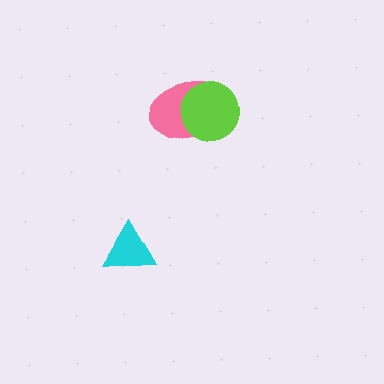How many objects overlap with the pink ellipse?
1 object overlaps with the pink ellipse.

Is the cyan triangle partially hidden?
No, no other shape covers it.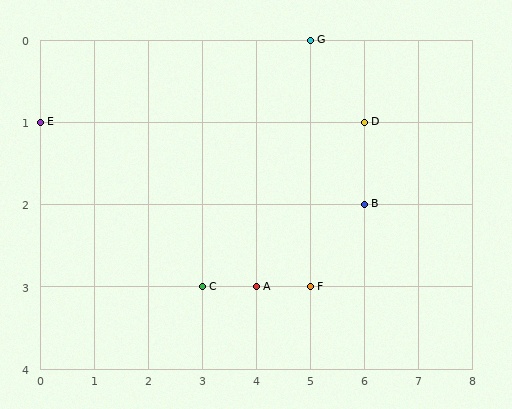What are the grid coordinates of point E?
Point E is at grid coordinates (0, 1).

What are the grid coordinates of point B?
Point B is at grid coordinates (6, 2).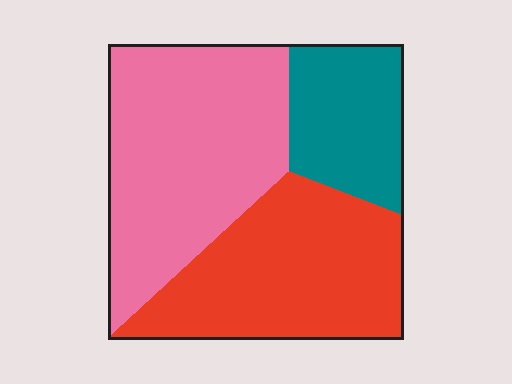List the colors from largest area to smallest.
From largest to smallest: pink, red, teal.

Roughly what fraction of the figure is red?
Red covers around 35% of the figure.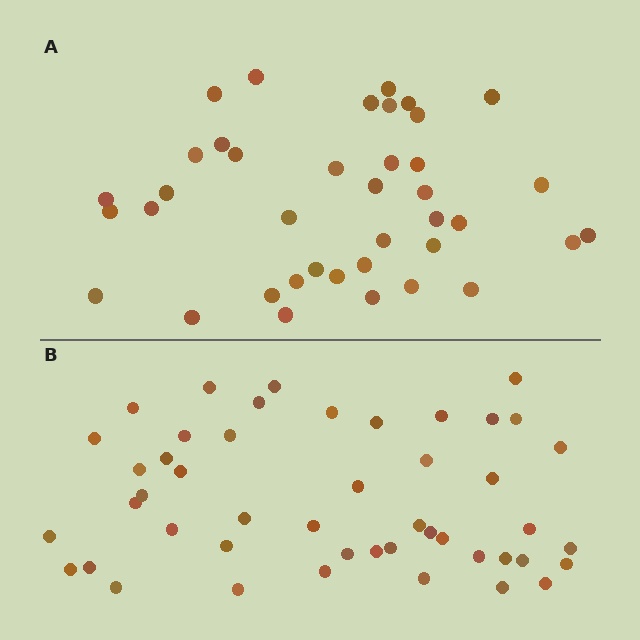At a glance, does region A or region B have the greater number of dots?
Region B (the bottom region) has more dots.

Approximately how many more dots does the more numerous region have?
Region B has roughly 8 or so more dots than region A.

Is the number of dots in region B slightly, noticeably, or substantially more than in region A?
Region B has only slightly more — the two regions are fairly close. The ratio is roughly 1.2 to 1.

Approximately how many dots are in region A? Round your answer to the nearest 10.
About 40 dots. (The exact count is 39, which rounds to 40.)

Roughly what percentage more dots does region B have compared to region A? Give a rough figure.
About 20% more.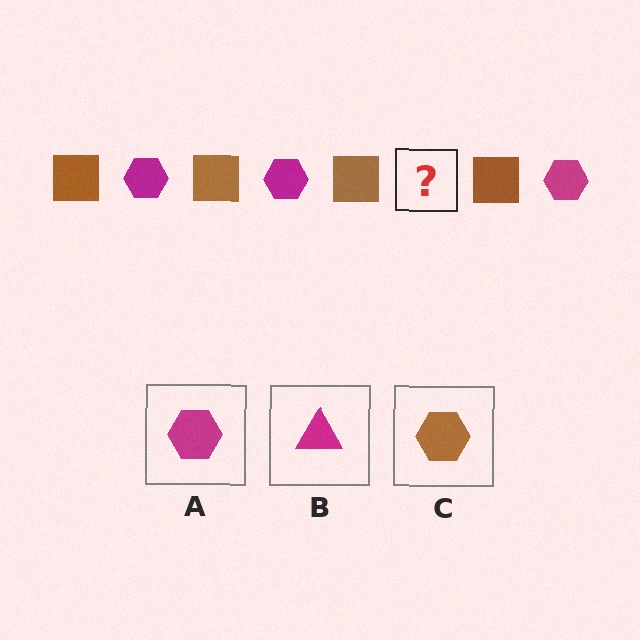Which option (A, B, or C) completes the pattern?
A.